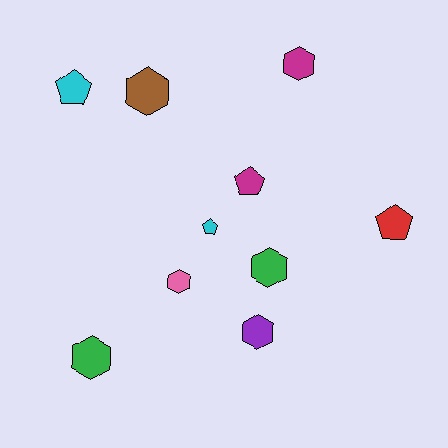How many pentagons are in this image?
There are 4 pentagons.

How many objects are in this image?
There are 10 objects.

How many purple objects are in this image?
There is 1 purple object.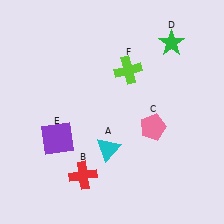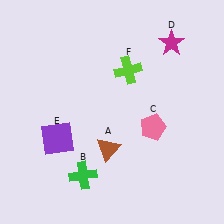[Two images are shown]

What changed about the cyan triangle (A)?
In Image 1, A is cyan. In Image 2, it changed to brown.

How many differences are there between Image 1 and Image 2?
There are 3 differences between the two images.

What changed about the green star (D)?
In Image 1, D is green. In Image 2, it changed to magenta.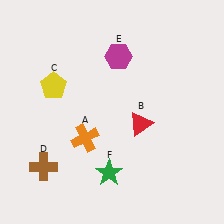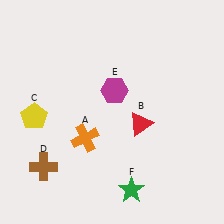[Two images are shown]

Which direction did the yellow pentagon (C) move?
The yellow pentagon (C) moved down.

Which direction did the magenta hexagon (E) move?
The magenta hexagon (E) moved down.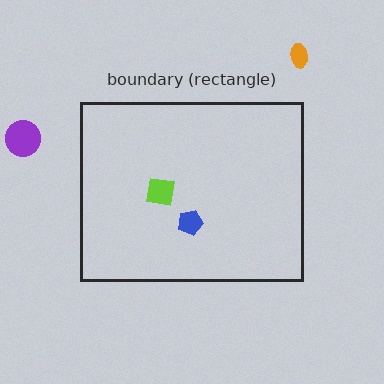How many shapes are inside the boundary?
2 inside, 2 outside.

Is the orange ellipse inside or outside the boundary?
Outside.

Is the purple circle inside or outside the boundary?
Outside.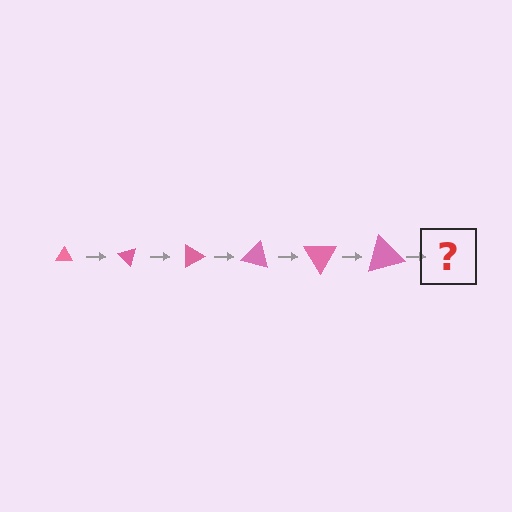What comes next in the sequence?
The next element should be a triangle, larger than the previous one and rotated 270 degrees from the start.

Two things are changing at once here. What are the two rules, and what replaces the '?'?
The two rules are that the triangle grows larger each step and it rotates 45 degrees each step. The '?' should be a triangle, larger than the previous one and rotated 270 degrees from the start.